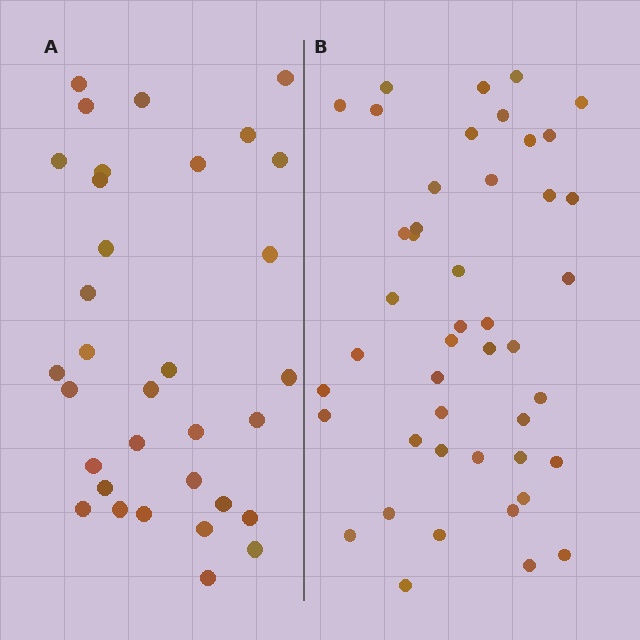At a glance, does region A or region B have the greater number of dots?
Region B (the right region) has more dots.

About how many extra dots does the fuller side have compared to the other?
Region B has roughly 12 or so more dots than region A.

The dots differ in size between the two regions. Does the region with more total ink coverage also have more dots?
No. Region A has more total ink coverage because its dots are larger, but region B actually contains more individual dots. Total area can be misleading — the number of items is what matters here.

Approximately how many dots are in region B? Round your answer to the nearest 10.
About 40 dots. (The exact count is 45, which rounds to 40.)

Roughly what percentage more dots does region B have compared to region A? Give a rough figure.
About 35% more.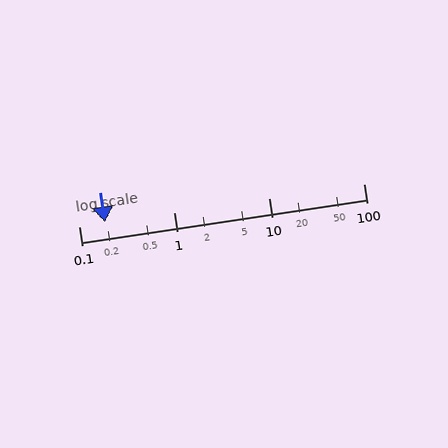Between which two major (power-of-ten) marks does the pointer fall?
The pointer is between 0.1 and 1.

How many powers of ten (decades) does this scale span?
The scale spans 3 decades, from 0.1 to 100.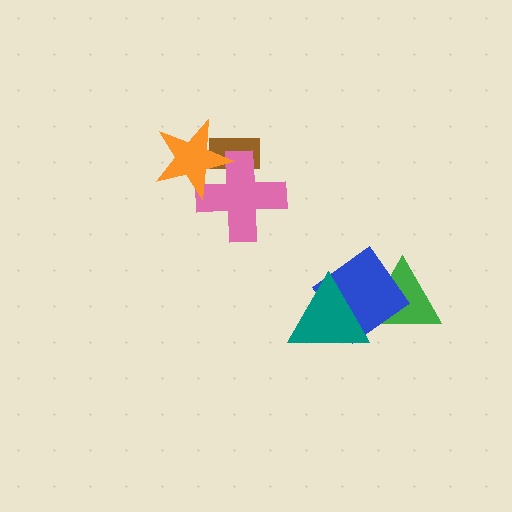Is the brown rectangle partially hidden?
Yes, it is partially covered by another shape.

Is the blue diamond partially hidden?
Yes, it is partially covered by another shape.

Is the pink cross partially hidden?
Yes, it is partially covered by another shape.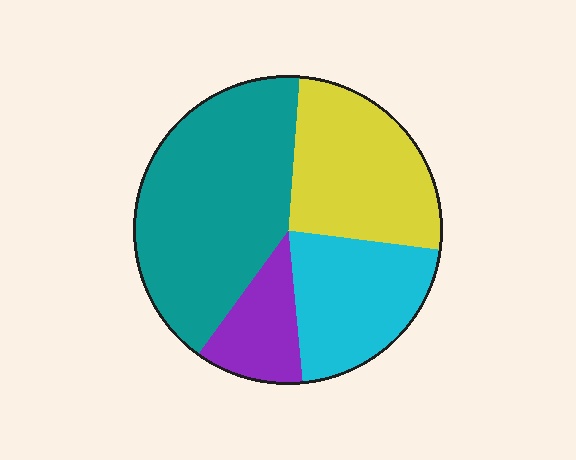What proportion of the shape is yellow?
Yellow covers roughly 25% of the shape.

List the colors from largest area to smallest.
From largest to smallest: teal, yellow, cyan, purple.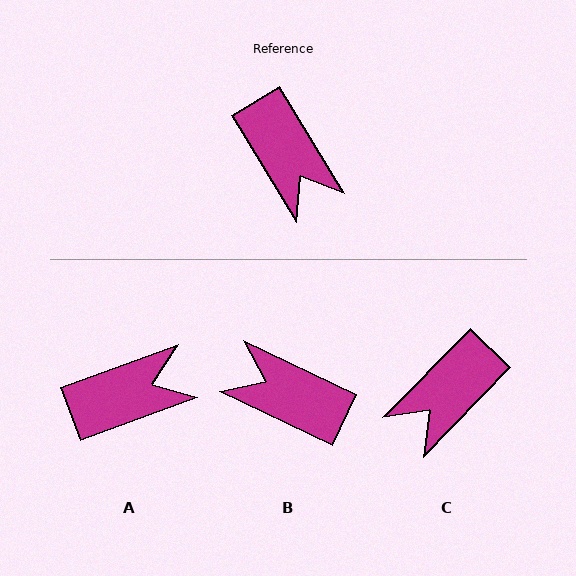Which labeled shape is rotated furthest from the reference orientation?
B, about 146 degrees away.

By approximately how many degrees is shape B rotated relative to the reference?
Approximately 146 degrees clockwise.